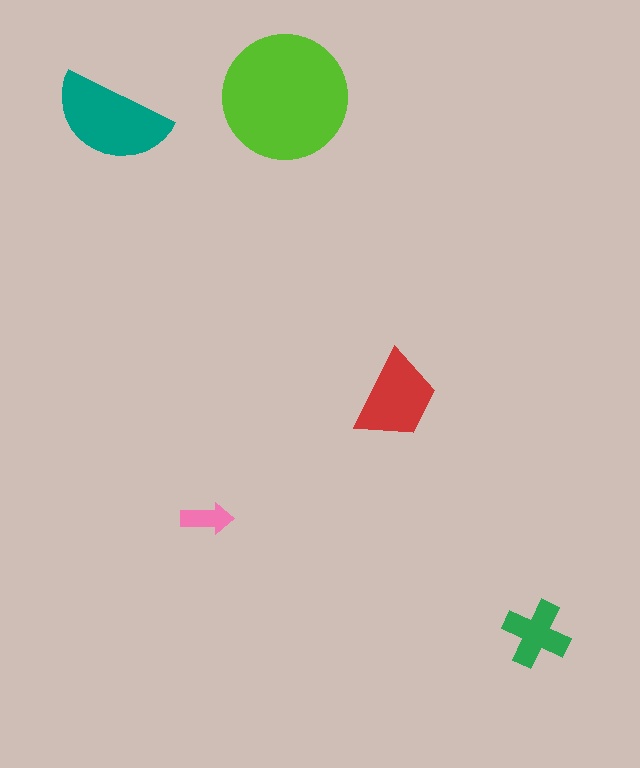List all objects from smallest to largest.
The pink arrow, the green cross, the red trapezoid, the teal semicircle, the lime circle.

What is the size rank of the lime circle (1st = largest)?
1st.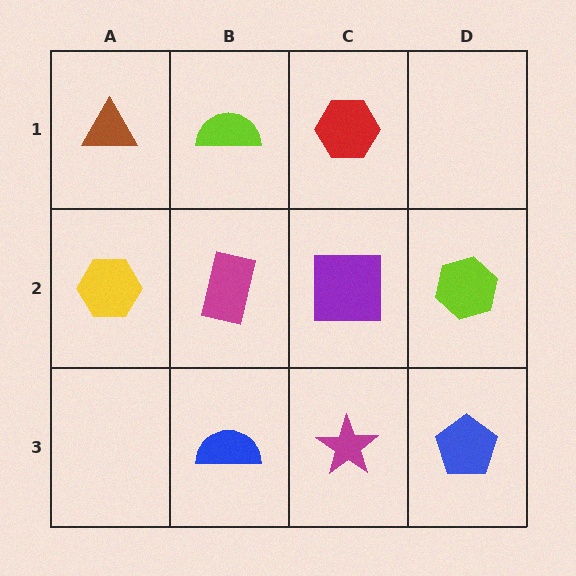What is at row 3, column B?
A blue semicircle.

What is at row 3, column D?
A blue pentagon.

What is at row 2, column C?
A purple square.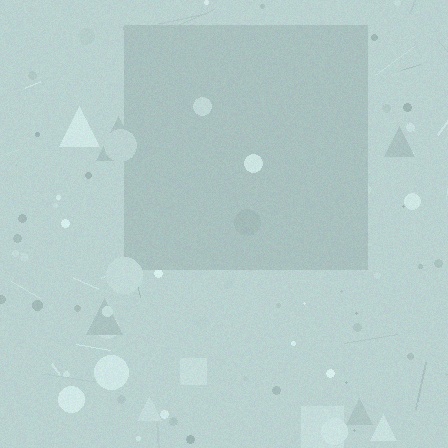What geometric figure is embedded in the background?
A square is embedded in the background.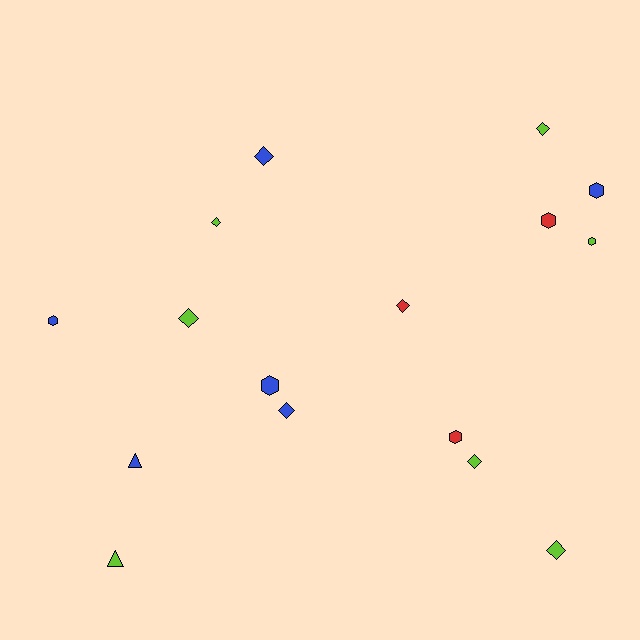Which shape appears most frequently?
Diamond, with 8 objects.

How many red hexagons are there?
There are 2 red hexagons.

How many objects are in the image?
There are 16 objects.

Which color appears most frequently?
Lime, with 7 objects.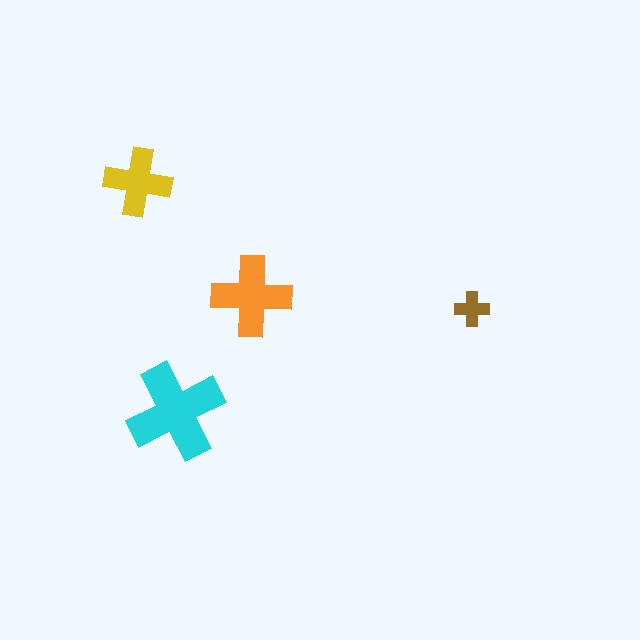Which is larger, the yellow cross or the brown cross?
The yellow one.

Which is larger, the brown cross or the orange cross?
The orange one.